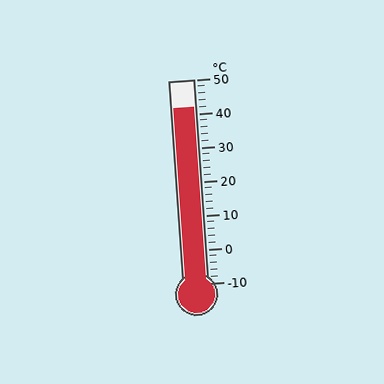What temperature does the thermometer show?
The thermometer shows approximately 42°C.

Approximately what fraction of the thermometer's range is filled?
The thermometer is filled to approximately 85% of its range.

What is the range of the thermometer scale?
The thermometer scale ranges from -10°C to 50°C.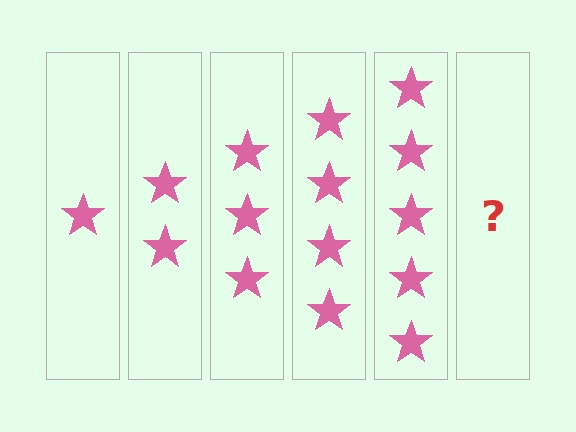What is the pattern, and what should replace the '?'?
The pattern is that each step adds one more star. The '?' should be 6 stars.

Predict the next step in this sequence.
The next step is 6 stars.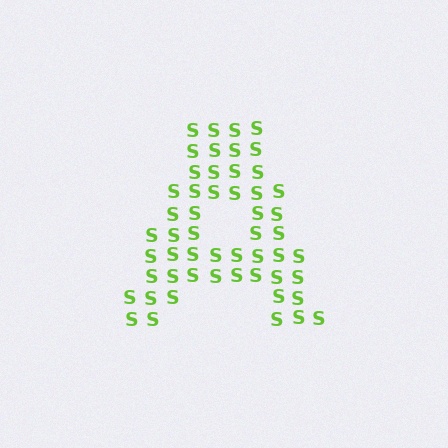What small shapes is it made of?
It is made of small letter S's.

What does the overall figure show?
The overall figure shows the letter A.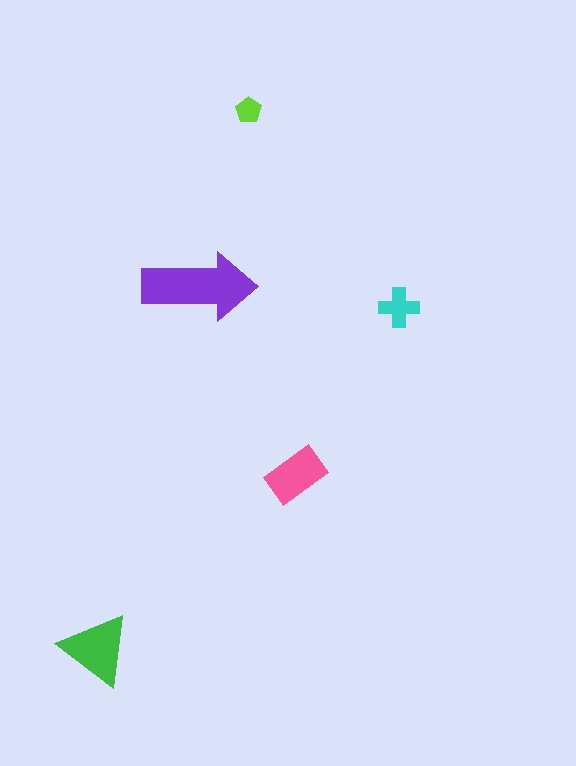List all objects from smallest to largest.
The lime pentagon, the cyan cross, the pink rectangle, the green triangle, the purple arrow.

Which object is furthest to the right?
The cyan cross is rightmost.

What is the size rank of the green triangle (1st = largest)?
2nd.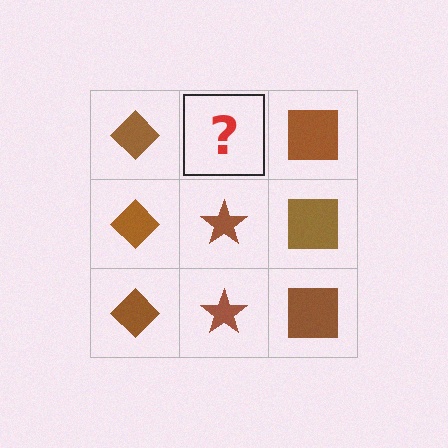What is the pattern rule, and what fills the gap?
The rule is that each column has a consistent shape. The gap should be filled with a brown star.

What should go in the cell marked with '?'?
The missing cell should contain a brown star.